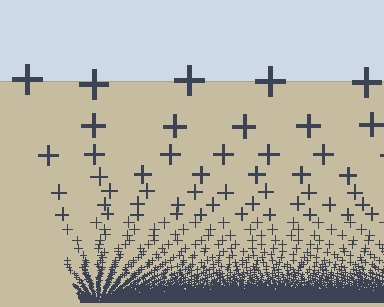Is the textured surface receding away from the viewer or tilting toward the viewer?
The surface appears to tilt toward the viewer. Texture elements get larger and sparser toward the top.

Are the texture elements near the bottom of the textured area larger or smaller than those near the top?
Smaller. The gradient is inverted — elements near the bottom are smaller and denser.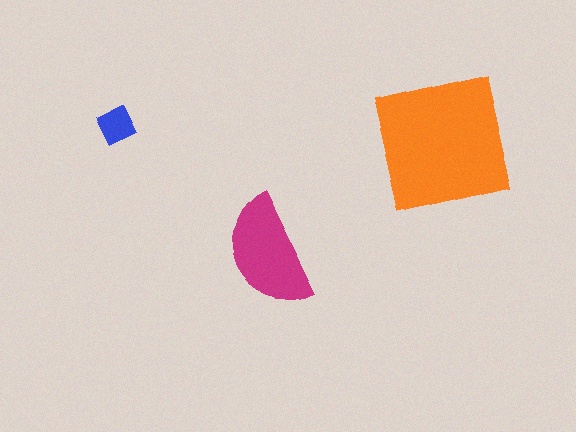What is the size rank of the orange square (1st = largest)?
1st.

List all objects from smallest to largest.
The blue diamond, the magenta semicircle, the orange square.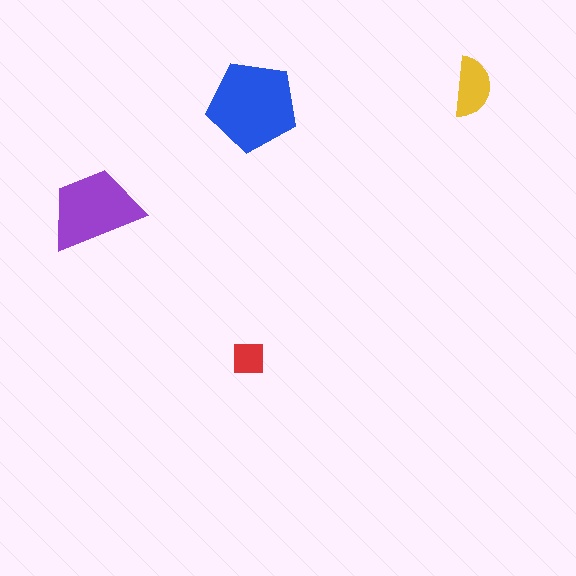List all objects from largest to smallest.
The blue pentagon, the purple trapezoid, the yellow semicircle, the red square.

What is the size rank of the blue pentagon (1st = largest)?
1st.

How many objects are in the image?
There are 4 objects in the image.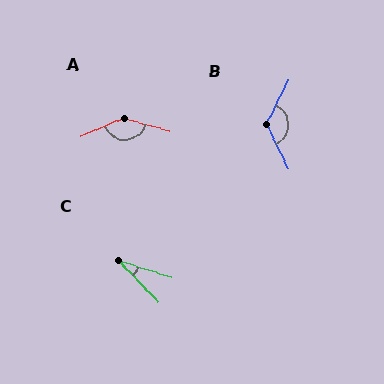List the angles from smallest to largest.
C (28°), B (127°), A (140°).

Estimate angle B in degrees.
Approximately 127 degrees.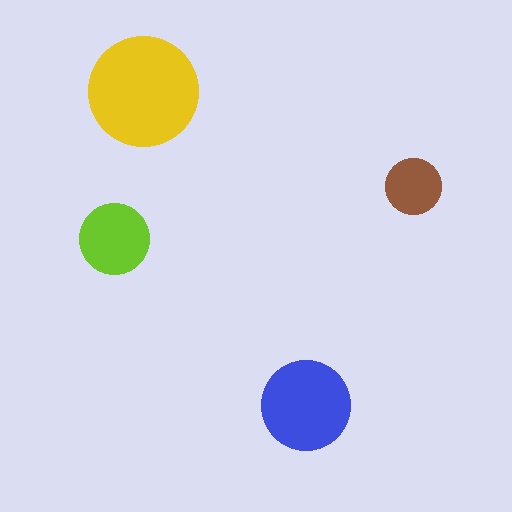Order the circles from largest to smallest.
the yellow one, the blue one, the lime one, the brown one.